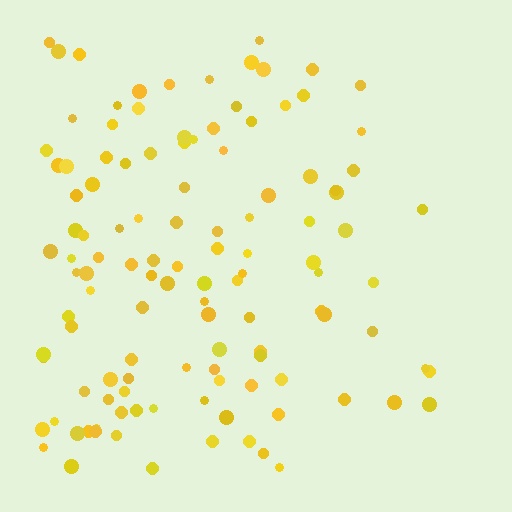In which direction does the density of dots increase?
From right to left, with the left side densest.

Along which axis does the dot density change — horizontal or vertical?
Horizontal.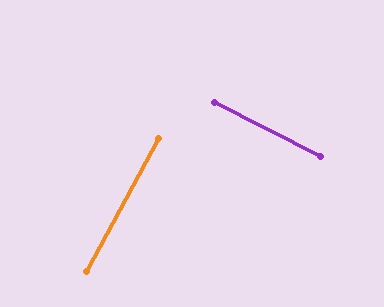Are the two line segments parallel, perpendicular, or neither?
Perpendicular — they meet at approximately 88°.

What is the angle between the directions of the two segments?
Approximately 88 degrees.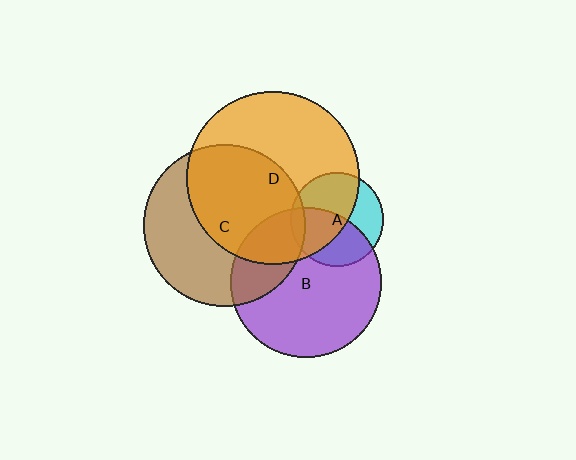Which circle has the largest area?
Circle D (orange).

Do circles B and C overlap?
Yes.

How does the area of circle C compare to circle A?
Approximately 3.0 times.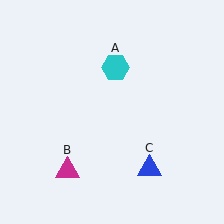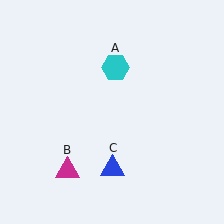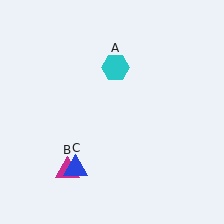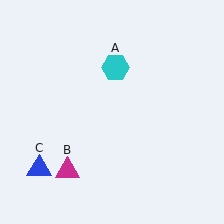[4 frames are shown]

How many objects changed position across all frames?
1 object changed position: blue triangle (object C).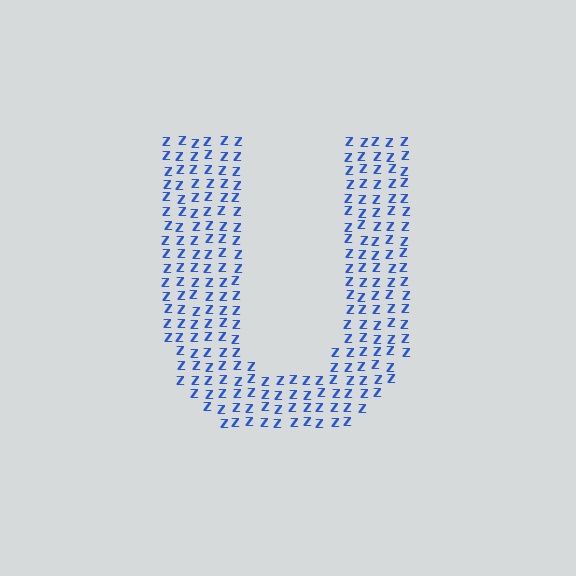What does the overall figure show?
The overall figure shows the letter U.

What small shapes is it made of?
It is made of small letter Z's.